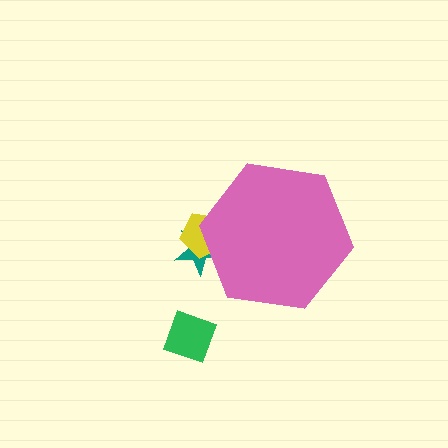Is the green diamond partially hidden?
No, the green diamond is fully visible.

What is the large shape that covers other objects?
A pink hexagon.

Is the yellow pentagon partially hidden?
Yes, the yellow pentagon is partially hidden behind the pink hexagon.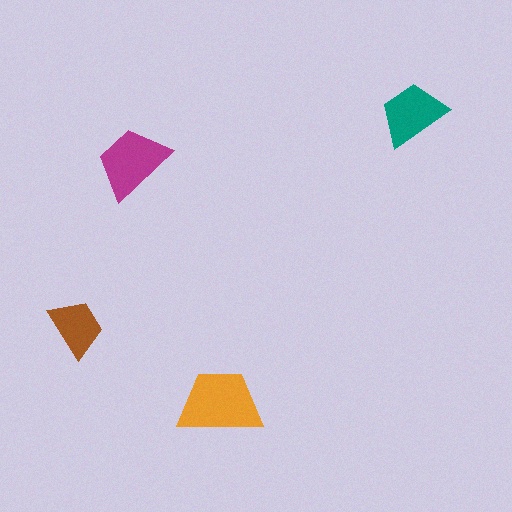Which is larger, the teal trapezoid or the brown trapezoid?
The teal one.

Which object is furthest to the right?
The teal trapezoid is rightmost.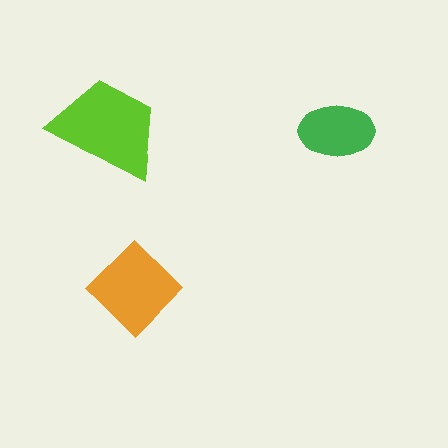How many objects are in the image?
There are 3 objects in the image.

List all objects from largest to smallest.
The lime trapezoid, the orange diamond, the green ellipse.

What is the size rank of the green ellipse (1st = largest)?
3rd.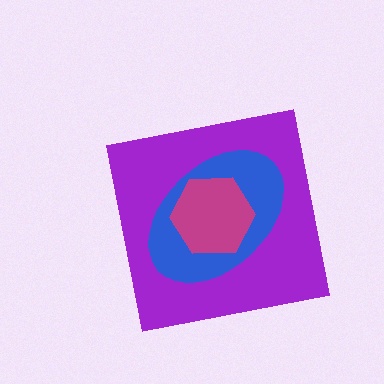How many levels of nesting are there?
3.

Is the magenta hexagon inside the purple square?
Yes.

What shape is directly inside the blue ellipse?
The magenta hexagon.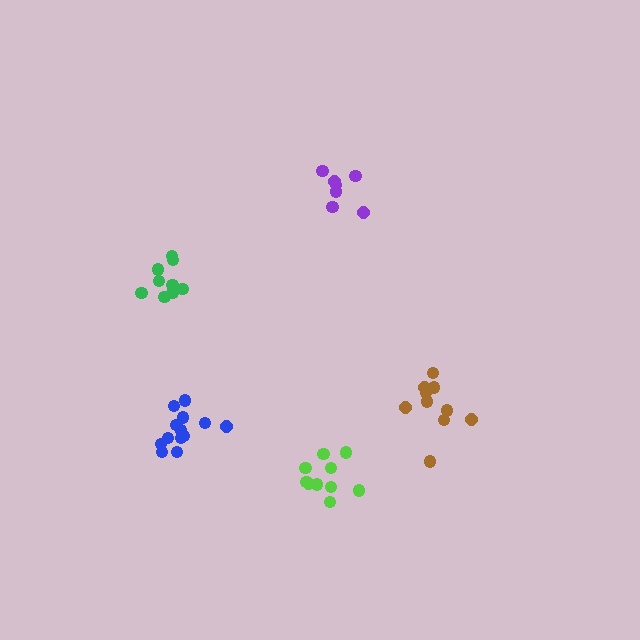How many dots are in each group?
Group 1: 13 dots, Group 2: 10 dots, Group 3: 7 dots, Group 4: 9 dots, Group 5: 10 dots (49 total).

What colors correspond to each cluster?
The clusters are colored: blue, brown, purple, green, lime.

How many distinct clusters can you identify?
There are 5 distinct clusters.